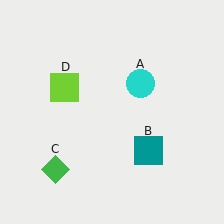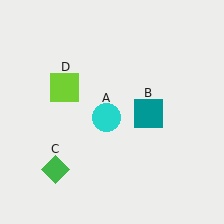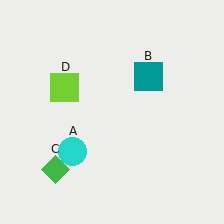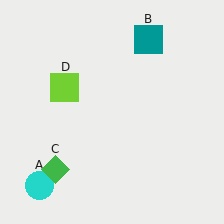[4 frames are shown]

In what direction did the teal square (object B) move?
The teal square (object B) moved up.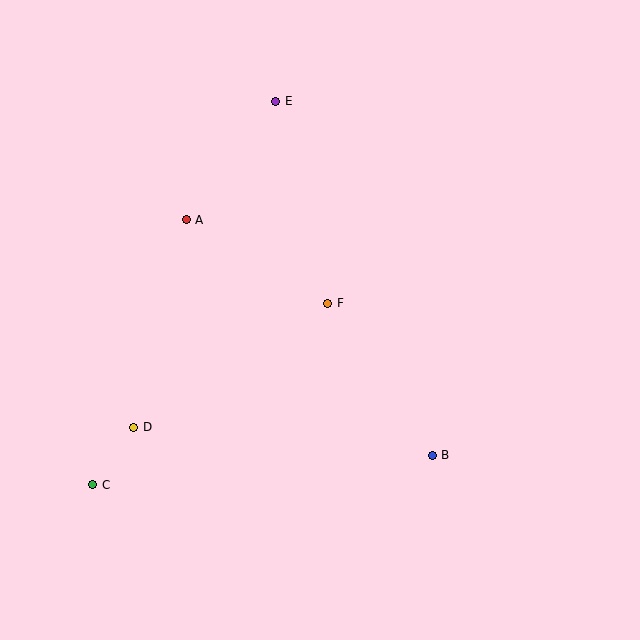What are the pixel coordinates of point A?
Point A is at (186, 220).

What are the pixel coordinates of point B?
Point B is at (432, 455).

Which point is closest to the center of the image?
Point F at (328, 303) is closest to the center.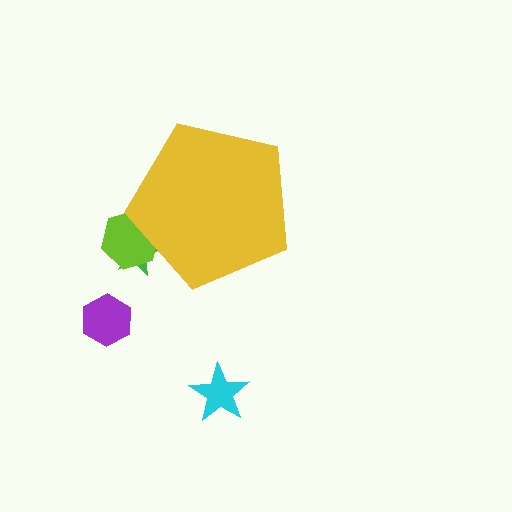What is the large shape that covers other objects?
A yellow pentagon.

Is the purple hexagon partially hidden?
No, the purple hexagon is fully visible.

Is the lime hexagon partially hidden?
Yes, the lime hexagon is partially hidden behind the yellow pentagon.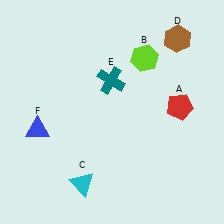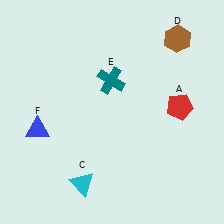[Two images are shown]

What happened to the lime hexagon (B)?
The lime hexagon (B) was removed in Image 2. It was in the top-right area of Image 1.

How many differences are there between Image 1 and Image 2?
There is 1 difference between the two images.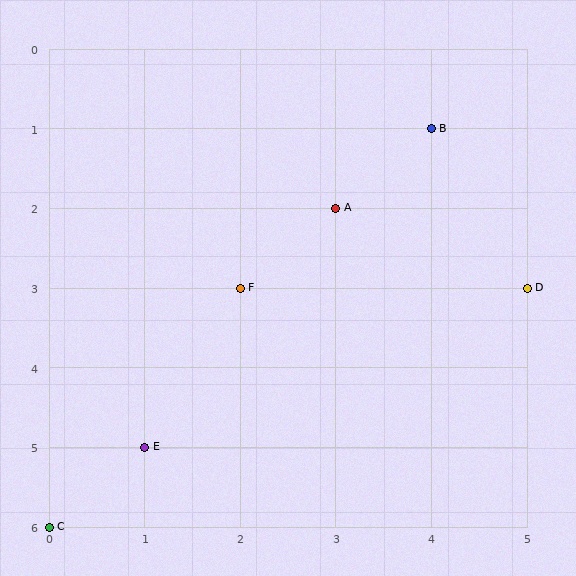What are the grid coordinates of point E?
Point E is at grid coordinates (1, 5).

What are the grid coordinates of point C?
Point C is at grid coordinates (0, 6).